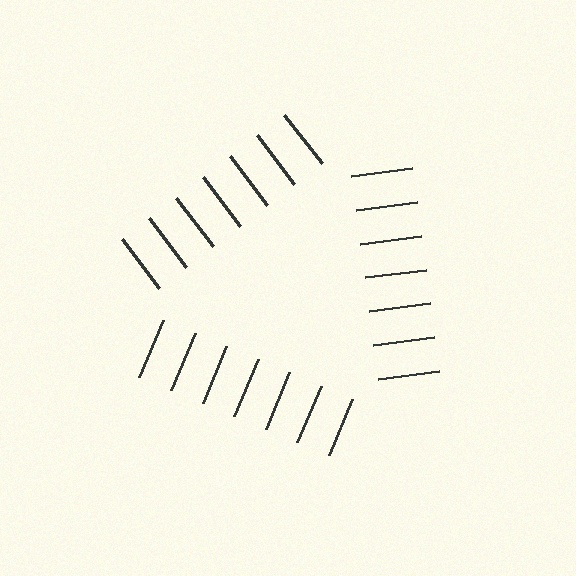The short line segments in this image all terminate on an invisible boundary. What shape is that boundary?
An illusory triangle — the line segments terminate on its edges but no continuous stroke is drawn.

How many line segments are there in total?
21 — 7 along each of the 3 edges.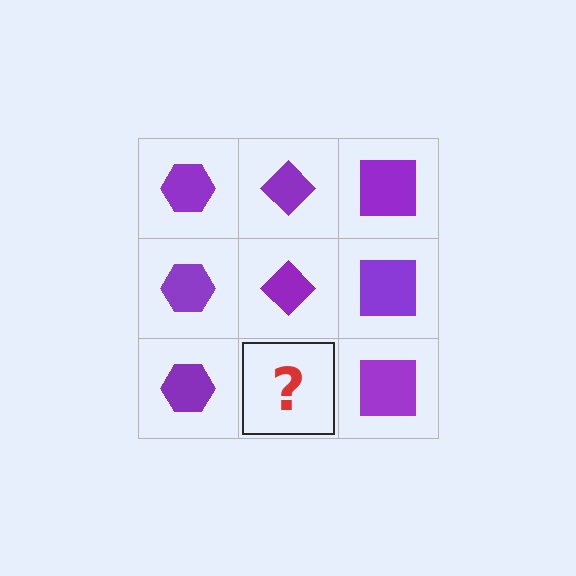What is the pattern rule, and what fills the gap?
The rule is that each column has a consistent shape. The gap should be filled with a purple diamond.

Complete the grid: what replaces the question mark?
The question mark should be replaced with a purple diamond.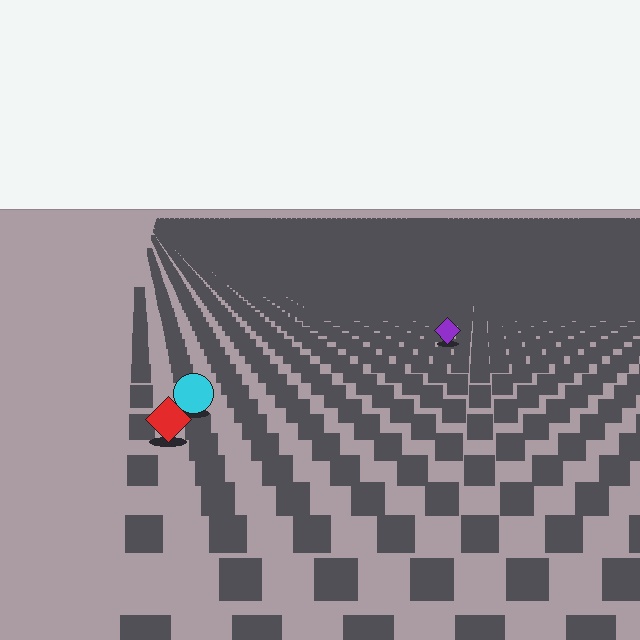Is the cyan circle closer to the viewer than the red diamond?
No. The red diamond is closer — you can tell from the texture gradient: the ground texture is coarser near it.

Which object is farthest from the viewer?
The purple diamond is farthest from the viewer. It appears smaller and the ground texture around it is denser.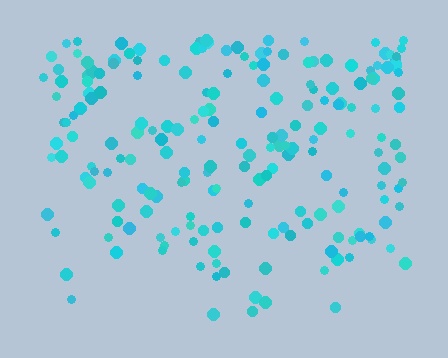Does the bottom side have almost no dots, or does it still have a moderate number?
Still a moderate number, just noticeably fewer than the top.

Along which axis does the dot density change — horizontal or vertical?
Vertical.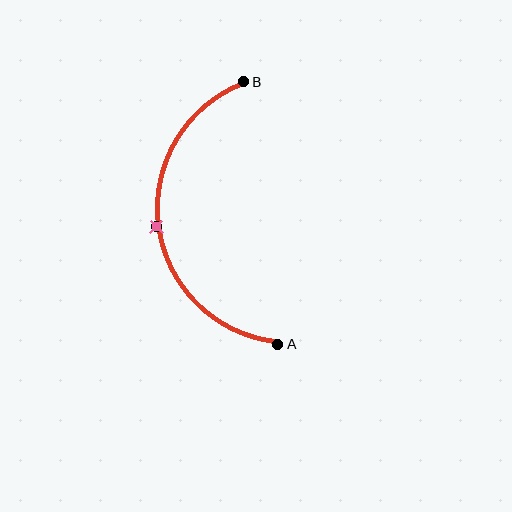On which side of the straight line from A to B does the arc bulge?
The arc bulges to the left of the straight line connecting A and B.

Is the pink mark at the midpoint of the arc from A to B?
Yes. The pink mark lies on the arc at equal arc-length from both A and B — it is the arc midpoint.